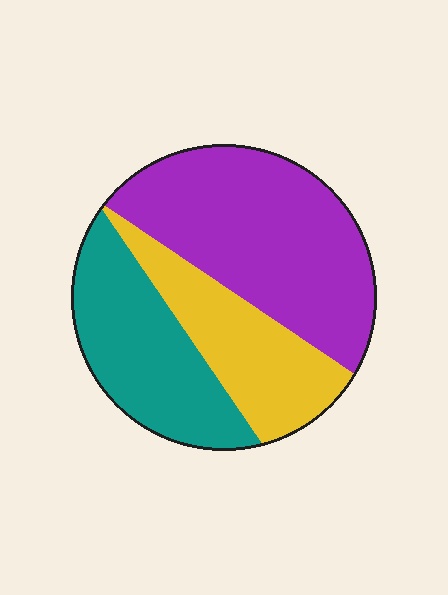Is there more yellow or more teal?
Teal.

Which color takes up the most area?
Purple, at roughly 45%.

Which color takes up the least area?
Yellow, at roughly 25%.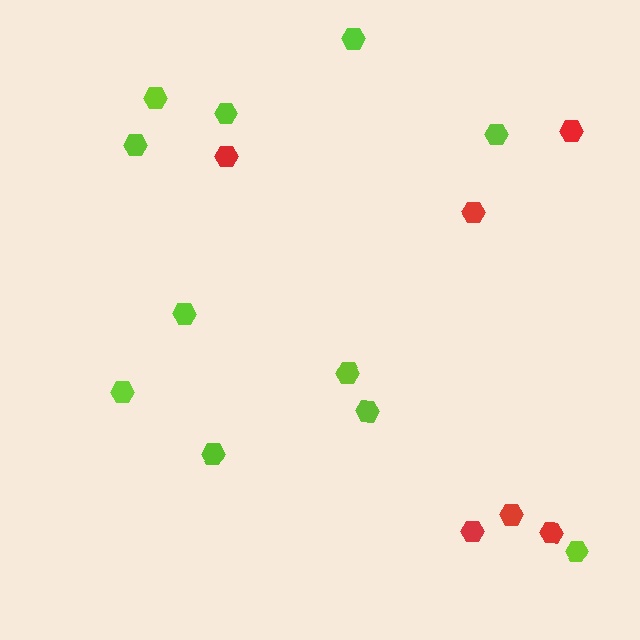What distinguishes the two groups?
There are 2 groups: one group of lime hexagons (11) and one group of red hexagons (6).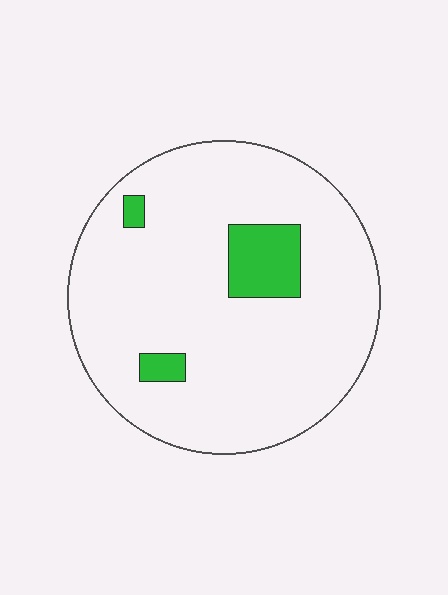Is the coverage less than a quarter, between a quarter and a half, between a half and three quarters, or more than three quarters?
Less than a quarter.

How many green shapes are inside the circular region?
3.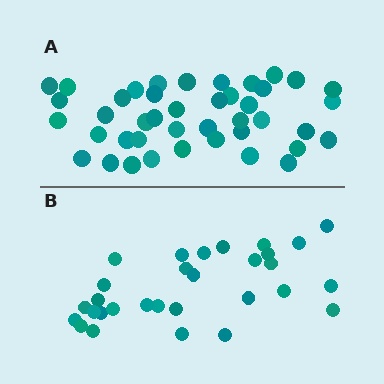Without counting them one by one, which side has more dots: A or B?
Region A (the top region) has more dots.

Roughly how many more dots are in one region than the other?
Region A has roughly 12 or so more dots than region B.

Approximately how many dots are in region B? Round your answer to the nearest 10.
About 30 dots.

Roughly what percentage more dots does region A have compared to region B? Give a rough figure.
About 40% more.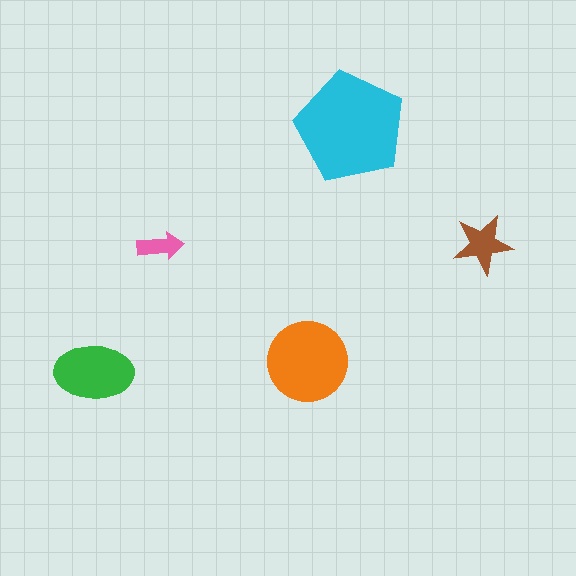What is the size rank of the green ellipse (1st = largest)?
3rd.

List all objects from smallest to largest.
The pink arrow, the brown star, the green ellipse, the orange circle, the cyan pentagon.